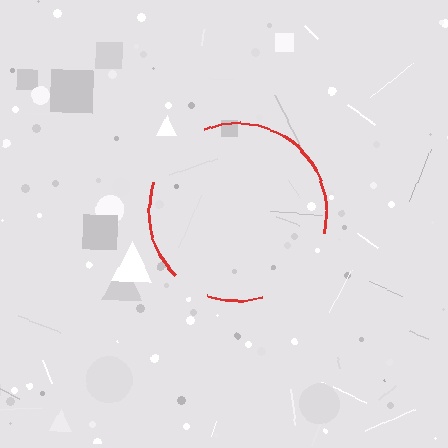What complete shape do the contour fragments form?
The contour fragments form a circle.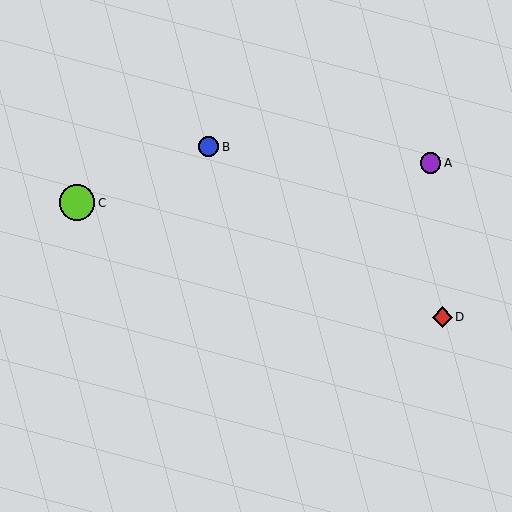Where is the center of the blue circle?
The center of the blue circle is at (209, 147).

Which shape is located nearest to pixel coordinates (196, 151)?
The blue circle (labeled B) at (209, 147) is nearest to that location.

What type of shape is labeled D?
Shape D is a red diamond.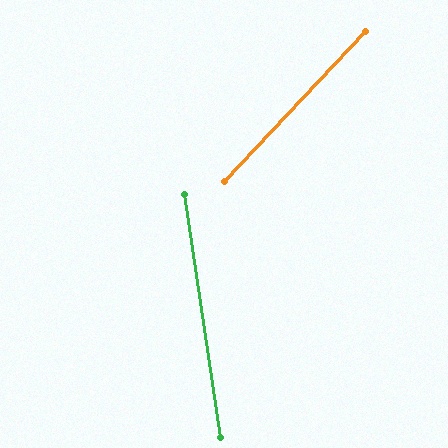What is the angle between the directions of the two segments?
Approximately 52 degrees.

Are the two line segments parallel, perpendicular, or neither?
Neither parallel nor perpendicular — they differ by about 52°.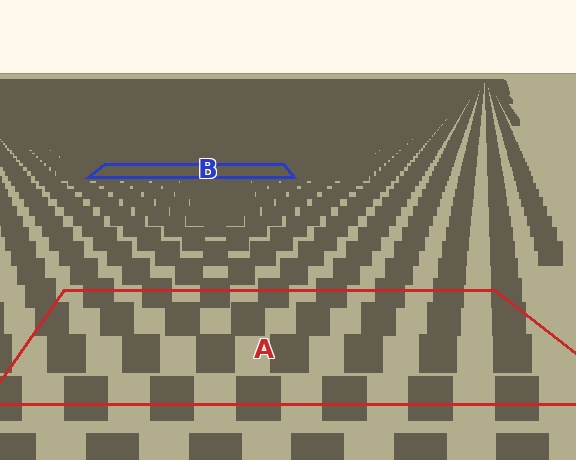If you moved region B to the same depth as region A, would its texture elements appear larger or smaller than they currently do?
They would appear larger. At a closer depth, the same texture elements are projected at a bigger on-screen size.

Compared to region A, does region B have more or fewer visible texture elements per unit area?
Region B has more texture elements per unit area — they are packed more densely because it is farther away.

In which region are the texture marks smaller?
The texture marks are smaller in region B, because it is farther away.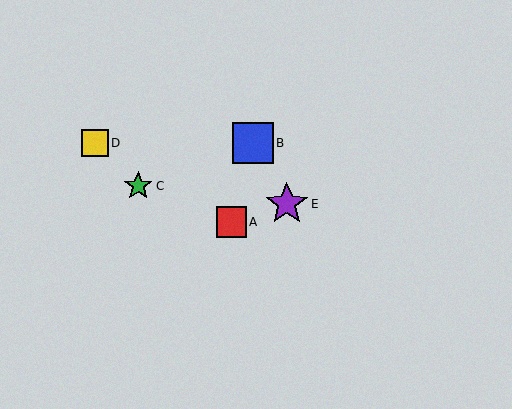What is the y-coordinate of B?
Object B is at y≈143.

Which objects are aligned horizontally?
Objects B, D are aligned horizontally.